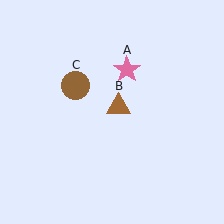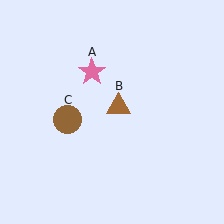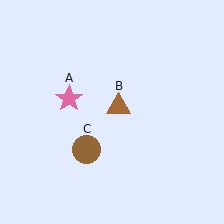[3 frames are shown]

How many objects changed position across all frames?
2 objects changed position: pink star (object A), brown circle (object C).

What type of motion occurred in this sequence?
The pink star (object A), brown circle (object C) rotated counterclockwise around the center of the scene.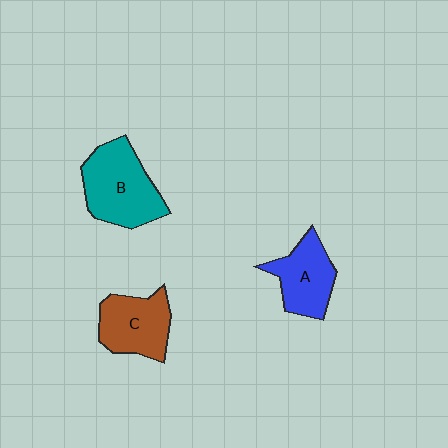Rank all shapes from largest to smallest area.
From largest to smallest: B (teal), C (brown), A (blue).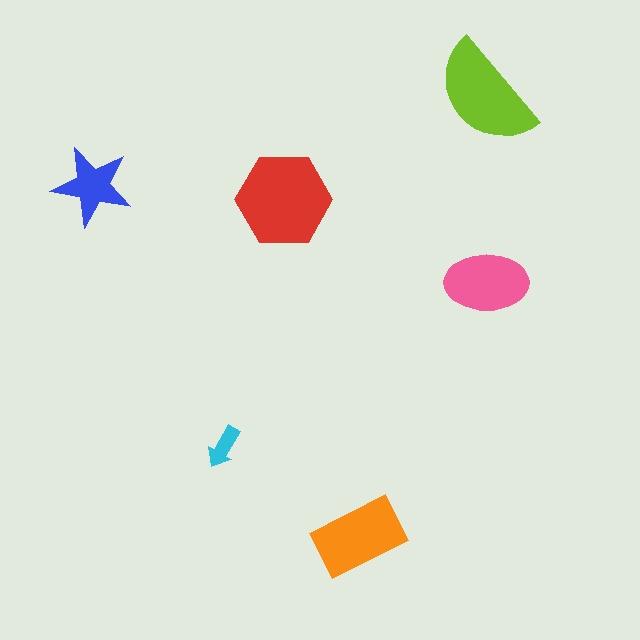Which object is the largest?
The red hexagon.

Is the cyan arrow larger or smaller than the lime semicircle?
Smaller.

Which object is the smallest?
The cyan arrow.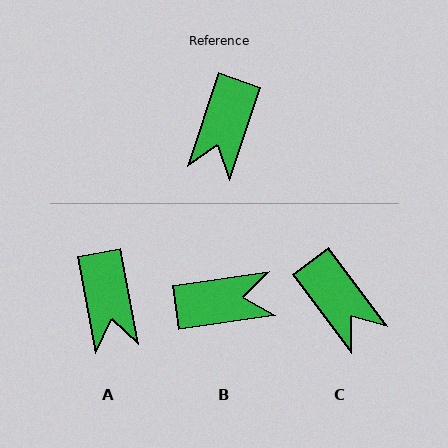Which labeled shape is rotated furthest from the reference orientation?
B, about 117 degrees away.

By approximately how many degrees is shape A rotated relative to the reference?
Approximately 29 degrees counter-clockwise.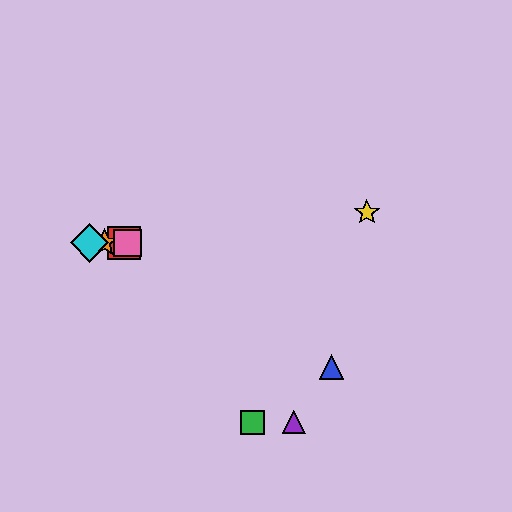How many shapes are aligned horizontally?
4 shapes (the red square, the orange star, the cyan diamond, the pink square) are aligned horizontally.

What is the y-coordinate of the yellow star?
The yellow star is at y≈212.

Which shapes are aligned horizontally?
The red square, the orange star, the cyan diamond, the pink square are aligned horizontally.